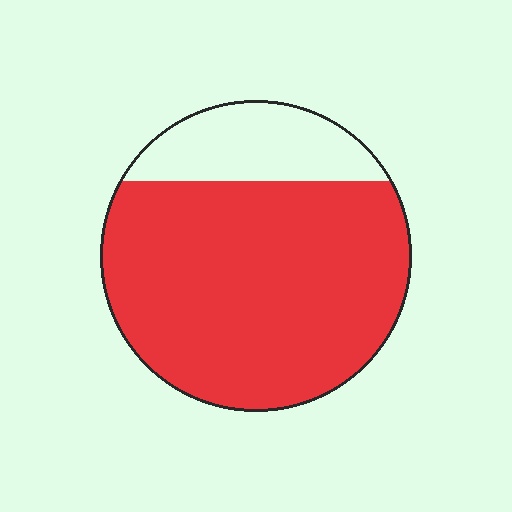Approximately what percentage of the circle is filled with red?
Approximately 80%.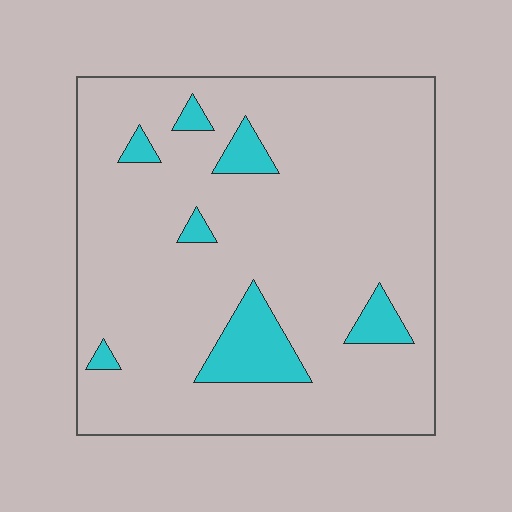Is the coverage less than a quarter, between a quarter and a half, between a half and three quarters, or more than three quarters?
Less than a quarter.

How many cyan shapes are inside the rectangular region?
7.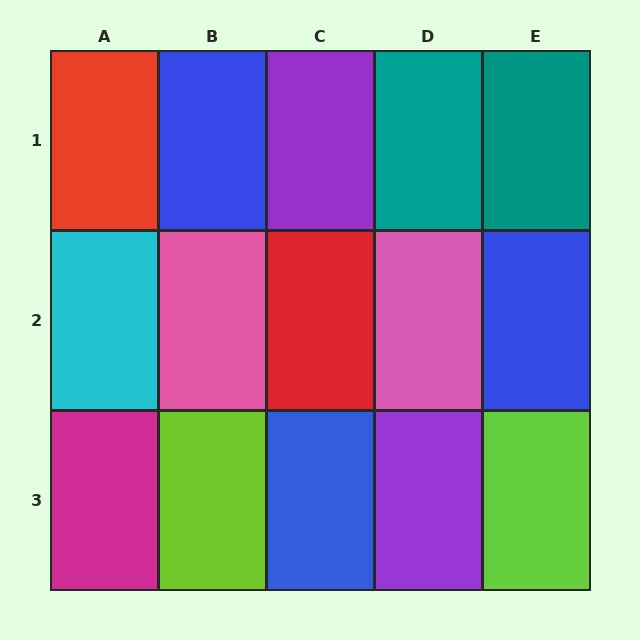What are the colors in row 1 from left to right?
Red, blue, purple, teal, teal.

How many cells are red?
2 cells are red.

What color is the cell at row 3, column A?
Magenta.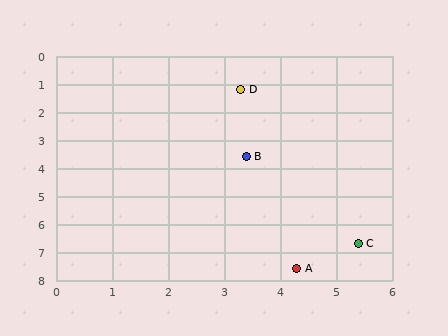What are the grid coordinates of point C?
Point C is at approximately (5.4, 6.7).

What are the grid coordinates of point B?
Point B is at approximately (3.4, 3.6).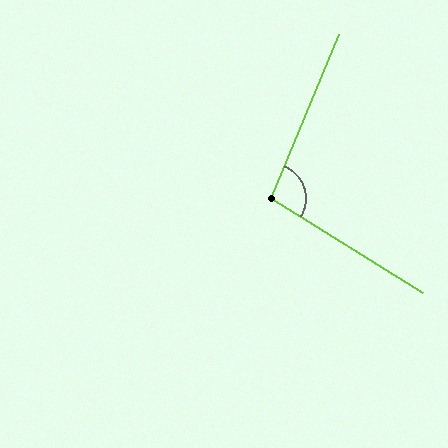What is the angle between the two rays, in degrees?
Approximately 99 degrees.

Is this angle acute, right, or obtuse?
It is obtuse.